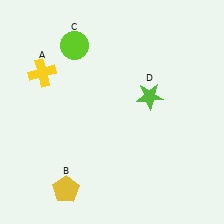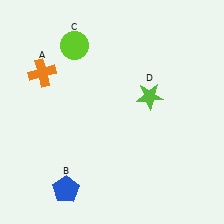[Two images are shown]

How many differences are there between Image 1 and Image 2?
There are 2 differences between the two images.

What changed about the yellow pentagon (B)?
In Image 1, B is yellow. In Image 2, it changed to blue.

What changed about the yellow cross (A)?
In Image 1, A is yellow. In Image 2, it changed to orange.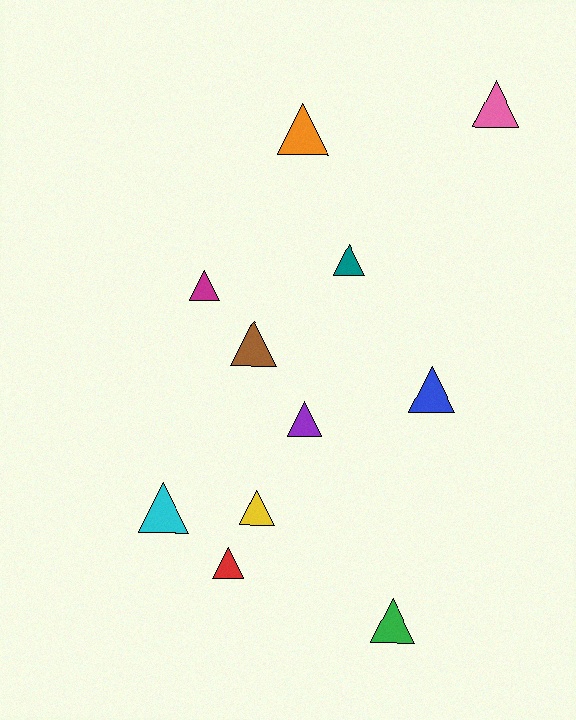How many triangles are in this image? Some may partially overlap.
There are 11 triangles.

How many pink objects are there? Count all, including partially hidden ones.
There is 1 pink object.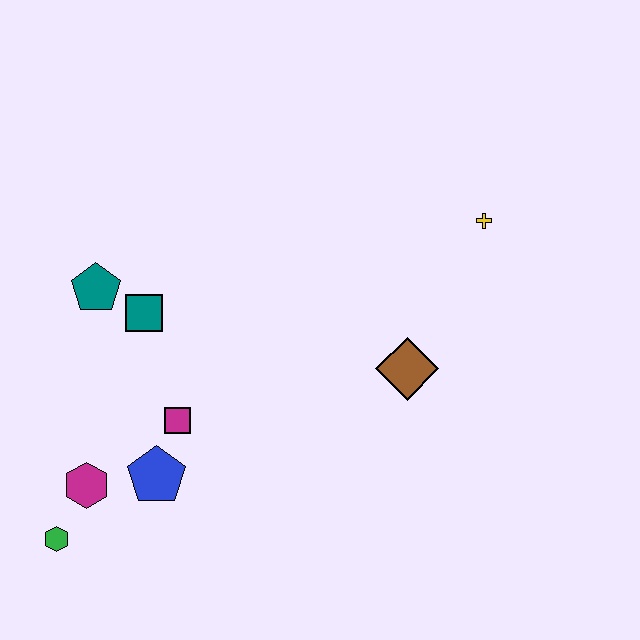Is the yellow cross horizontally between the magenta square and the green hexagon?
No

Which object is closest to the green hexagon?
The magenta hexagon is closest to the green hexagon.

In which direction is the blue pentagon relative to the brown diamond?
The blue pentagon is to the left of the brown diamond.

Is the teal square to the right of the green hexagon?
Yes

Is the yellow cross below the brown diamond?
No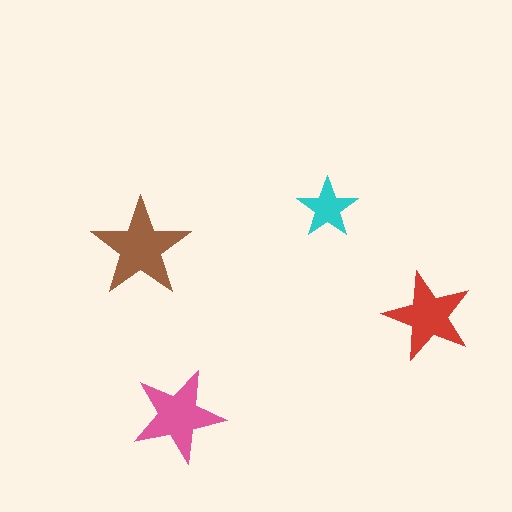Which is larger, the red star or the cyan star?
The red one.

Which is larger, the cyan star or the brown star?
The brown one.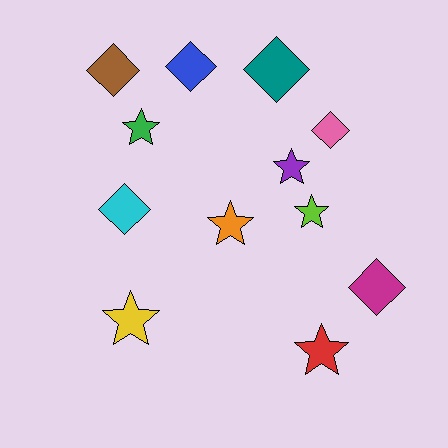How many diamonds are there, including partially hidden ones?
There are 6 diamonds.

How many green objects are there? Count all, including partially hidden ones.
There is 1 green object.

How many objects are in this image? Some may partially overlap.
There are 12 objects.